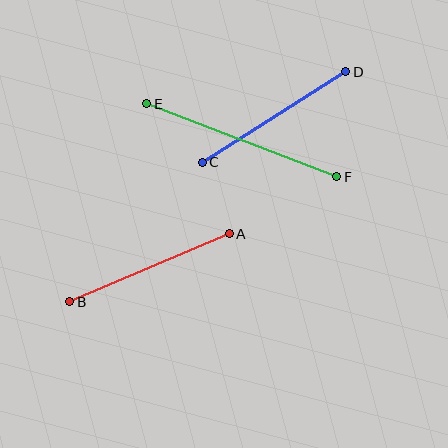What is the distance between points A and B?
The distance is approximately 173 pixels.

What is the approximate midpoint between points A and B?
The midpoint is at approximately (150, 268) pixels.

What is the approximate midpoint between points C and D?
The midpoint is at approximately (274, 117) pixels.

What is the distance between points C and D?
The distance is approximately 170 pixels.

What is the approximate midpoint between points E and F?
The midpoint is at approximately (242, 140) pixels.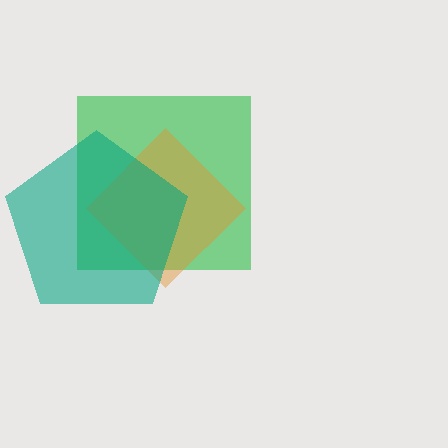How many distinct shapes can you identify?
There are 3 distinct shapes: a green square, an orange diamond, a teal pentagon.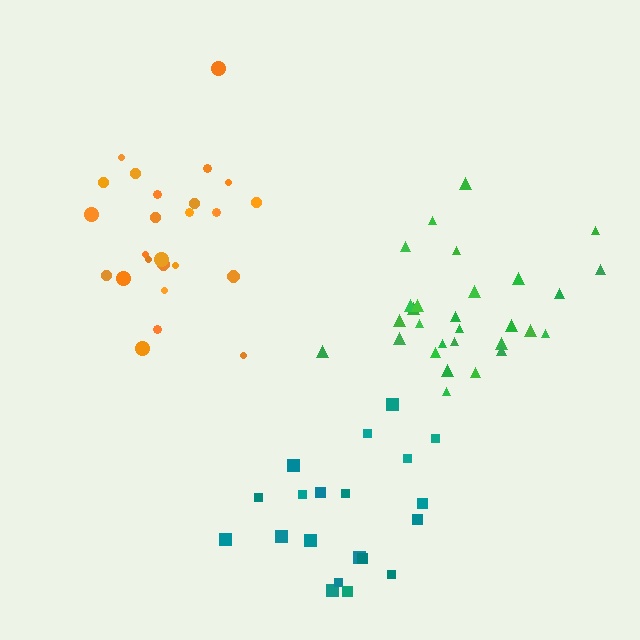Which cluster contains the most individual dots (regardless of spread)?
Green (29).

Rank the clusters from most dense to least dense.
orange, green, teal.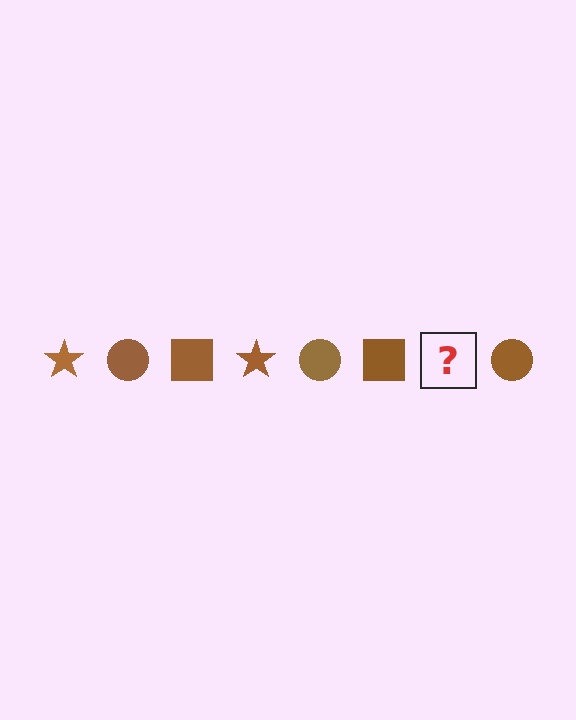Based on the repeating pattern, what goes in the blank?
The blank should be a brown star.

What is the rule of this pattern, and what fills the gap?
The rule is that the pattern cycles through star, circle, square shapes in brown. The gap should be filled with a brown star.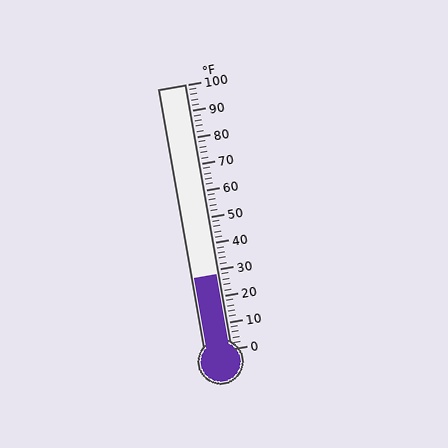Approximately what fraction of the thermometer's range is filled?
The thermometer is filled to approximately 30% of its range.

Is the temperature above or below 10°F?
The temperature is above 10°F.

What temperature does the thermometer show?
The thermometer shows approximately 28°F.